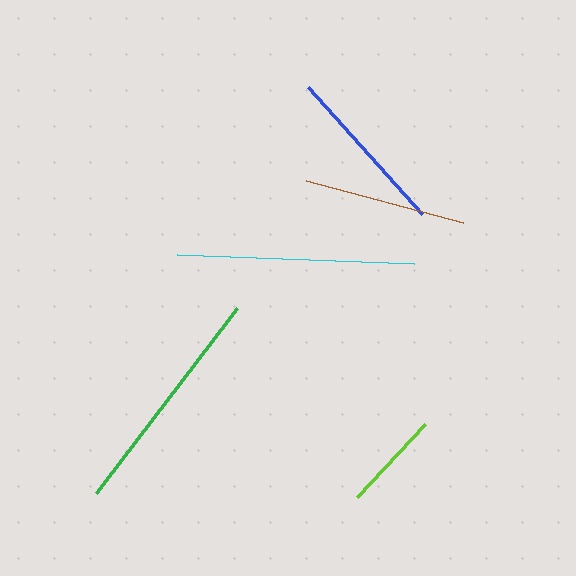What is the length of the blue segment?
The blue segment is approximately 171 pixels long.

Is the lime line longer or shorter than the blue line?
The blue line is longer than the lime line.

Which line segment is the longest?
The cyan line is the longest at approximately 237 pixels.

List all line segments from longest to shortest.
From longest to shortest: cyan, green, blue, brown, lime.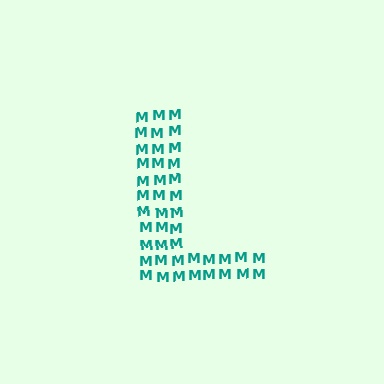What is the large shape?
The large shape is the letter L.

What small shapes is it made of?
It is made of small letter M's.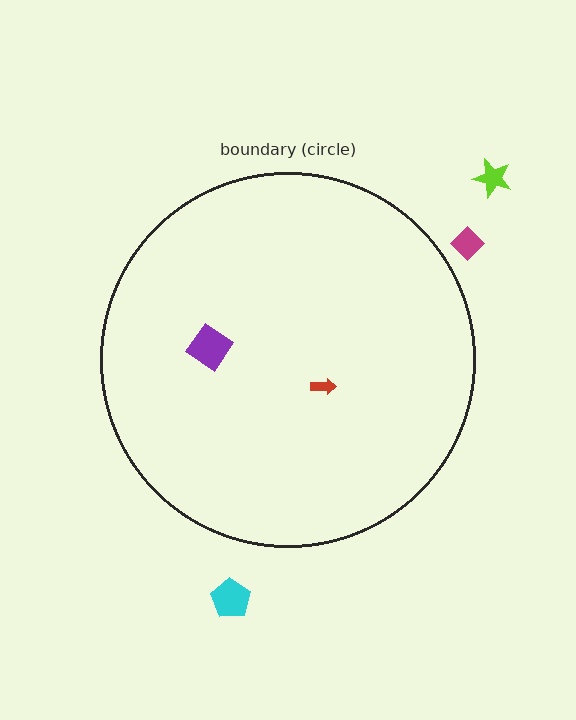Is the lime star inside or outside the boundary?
Outside.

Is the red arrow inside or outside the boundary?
Inside.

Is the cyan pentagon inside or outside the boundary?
Outside.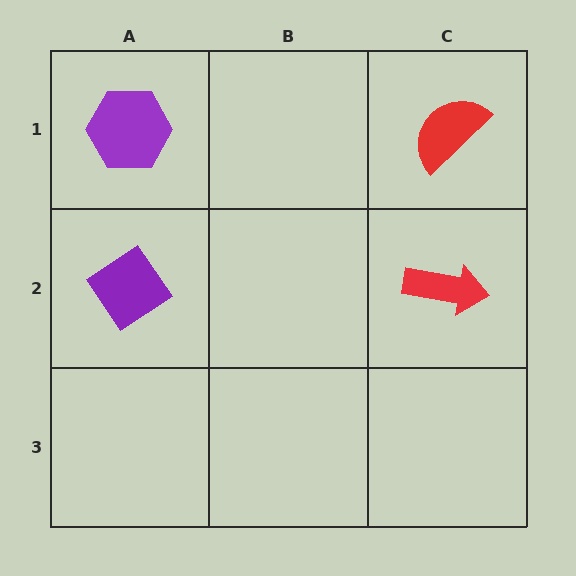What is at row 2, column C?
A red arrow.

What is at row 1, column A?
A purple hexagon.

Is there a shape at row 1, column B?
No, that cell is empty.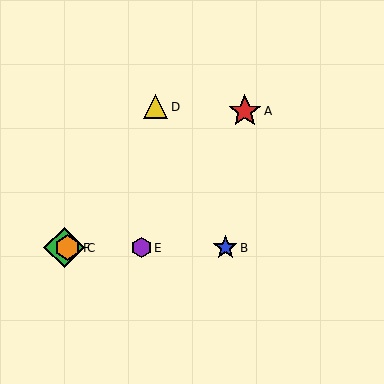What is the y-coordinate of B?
Object B is at y≈248.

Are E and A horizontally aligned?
No, E is at y≈248 and A is at y≈111.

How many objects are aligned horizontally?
4 objects (B, C, E, F) are aligned horizontally.